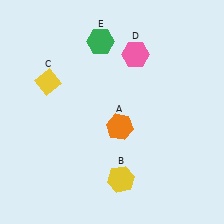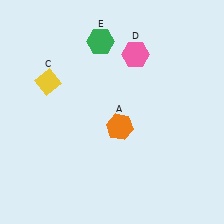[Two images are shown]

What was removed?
The yellow hexagon (B) was removed in Image 2.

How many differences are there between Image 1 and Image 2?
There is 1 difference between the two images.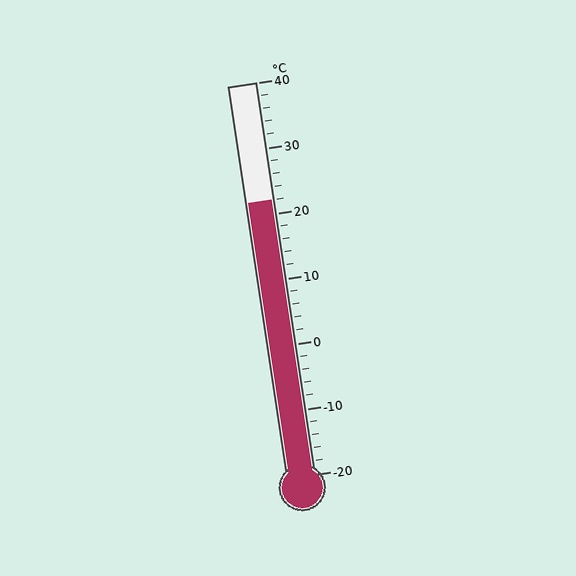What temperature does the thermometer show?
The thermometer shows approximately 22°C.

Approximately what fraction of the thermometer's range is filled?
The thermometer is filled to approximately 70% of its range.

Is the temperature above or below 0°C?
The temperature is above 0°C.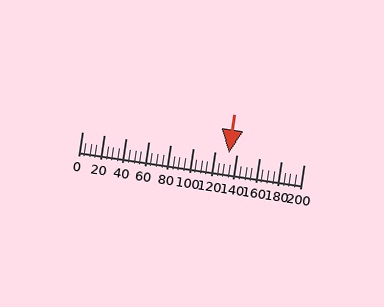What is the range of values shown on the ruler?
The ruler shows values from 0 to 200.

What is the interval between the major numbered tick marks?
The major tick marks are spaced 20 units apart.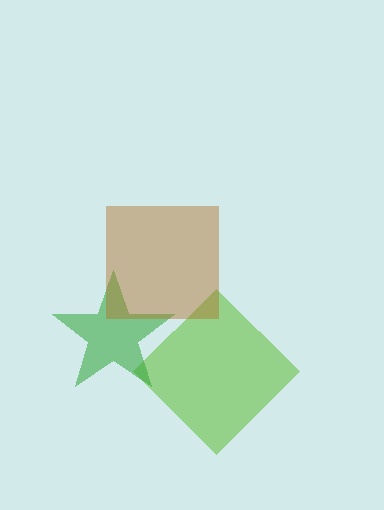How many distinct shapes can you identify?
There are 3 distinct shapes: a lime diamond, a green star, a brown square.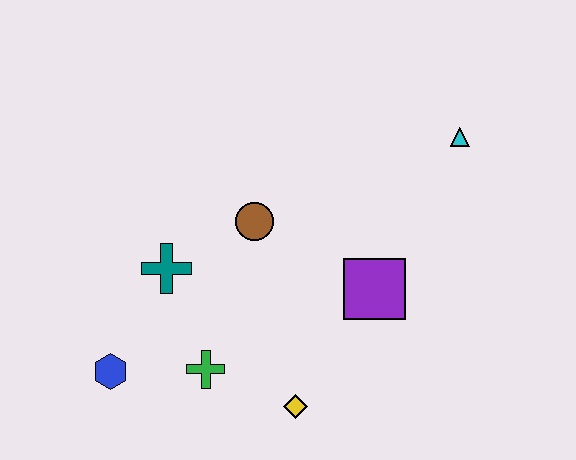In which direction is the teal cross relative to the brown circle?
The teal cross is to the left of the brown circle.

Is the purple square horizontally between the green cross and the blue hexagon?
No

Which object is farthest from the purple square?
The blue hexagon is farthest from the purple square.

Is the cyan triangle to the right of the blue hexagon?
Yes